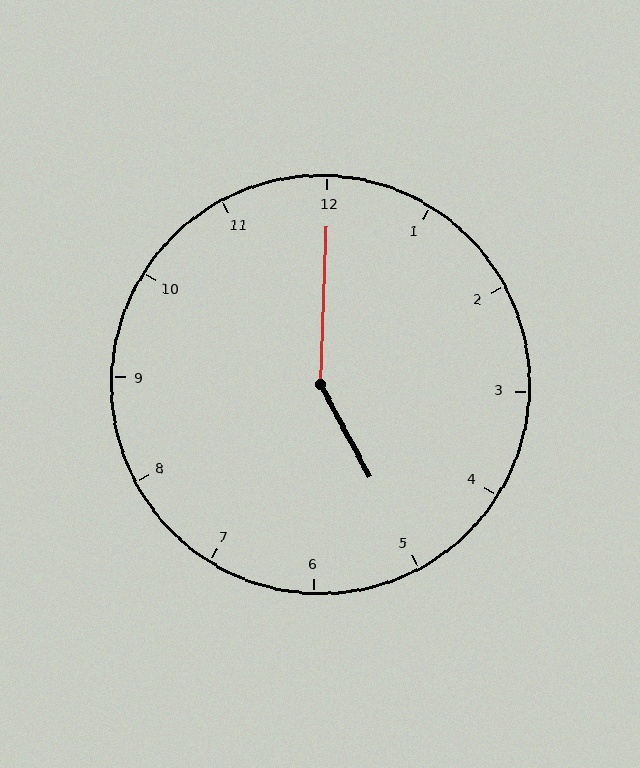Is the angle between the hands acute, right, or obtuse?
It is obtuse.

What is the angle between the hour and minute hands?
Approximately 150 degrees.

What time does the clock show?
5:00.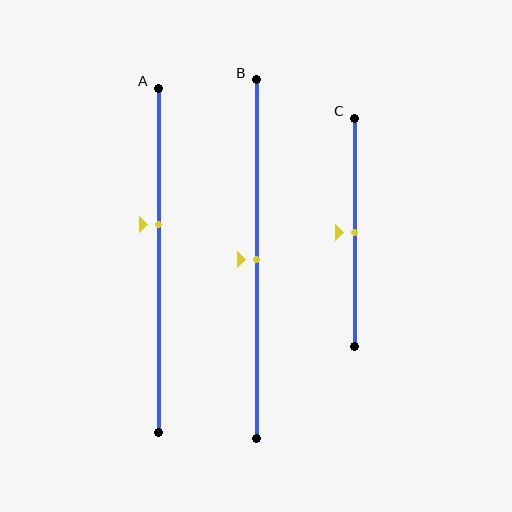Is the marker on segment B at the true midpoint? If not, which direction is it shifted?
Yes, the marker on segment B is at the true midpoint.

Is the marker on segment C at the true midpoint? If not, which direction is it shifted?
Yes, the marker on segment C is at the true midpoint.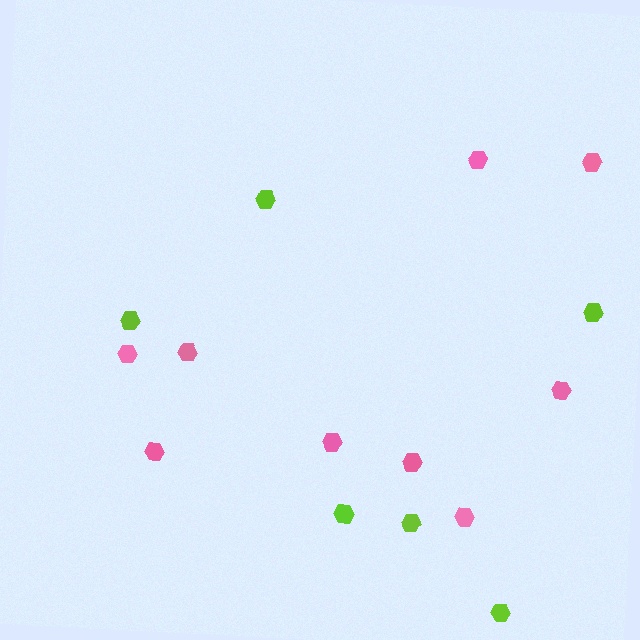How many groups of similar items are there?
There are 2 groups: one group of pink hexagons (9) and one group of lime hexagons (6).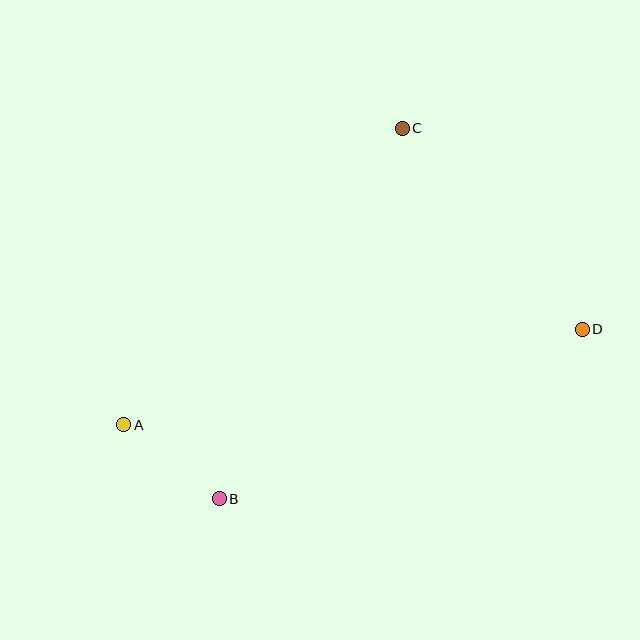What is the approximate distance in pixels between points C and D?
The distance between C and D is approximately 270 pixels.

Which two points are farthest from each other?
Points A and D are farthest from each other.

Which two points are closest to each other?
Points A and B are closest to each other.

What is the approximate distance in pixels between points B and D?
The distance between B and D is approximately 401 pixels.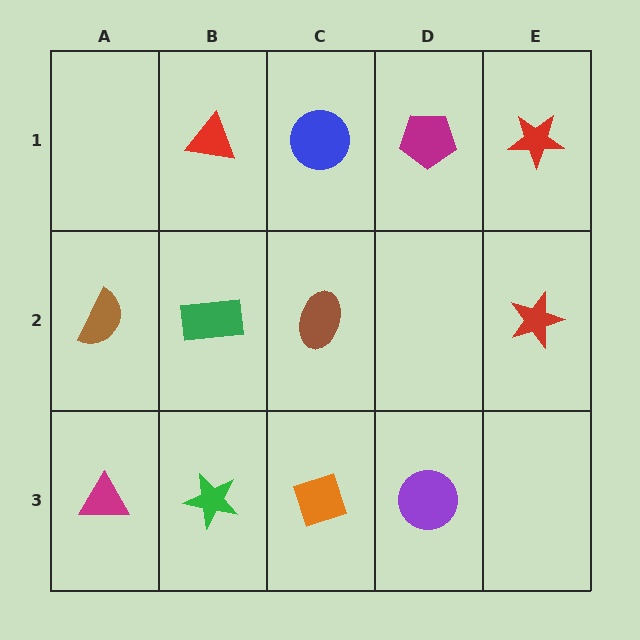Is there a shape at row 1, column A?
No, that cell is empty.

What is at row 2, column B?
A green rectangle.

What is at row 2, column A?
A brown semicircle.